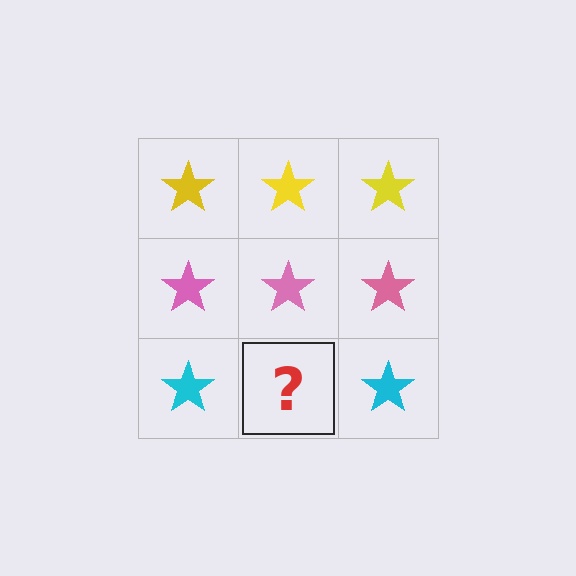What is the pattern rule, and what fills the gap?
The rule is that each row has a consistent color. The gap should be filled with a cyan star.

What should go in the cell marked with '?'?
The missing cell should contain a cyan star.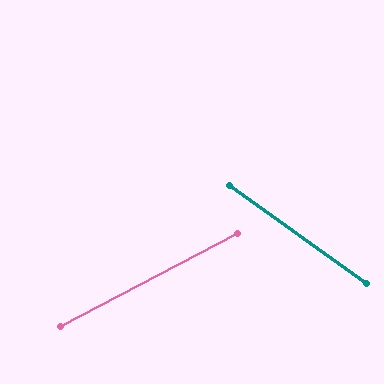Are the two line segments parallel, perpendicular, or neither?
Neither parallel nor perpendicular — they differ by about 63°.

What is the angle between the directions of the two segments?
Approximately 63 degrees.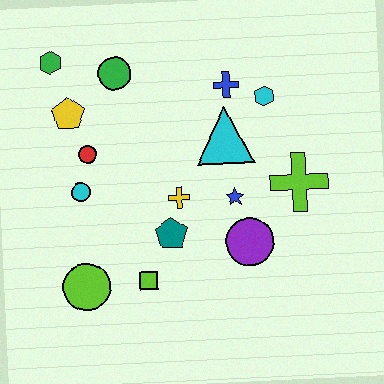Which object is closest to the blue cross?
The cyan hexagon is closest to the blue cross.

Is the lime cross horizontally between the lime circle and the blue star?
No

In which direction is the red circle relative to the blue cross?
The red circle is to the left of the blue cross.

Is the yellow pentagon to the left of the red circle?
Yes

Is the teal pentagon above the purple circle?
Yes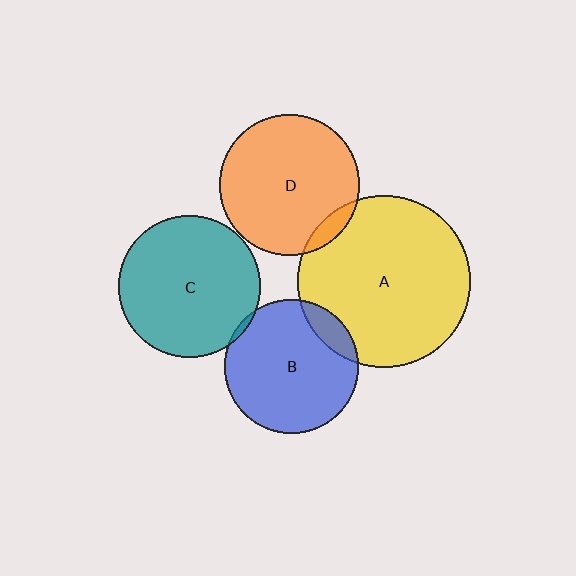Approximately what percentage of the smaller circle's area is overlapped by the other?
Approximately 5%.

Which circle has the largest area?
Circle A (yellow).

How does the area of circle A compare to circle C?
Approximately 1.5 times.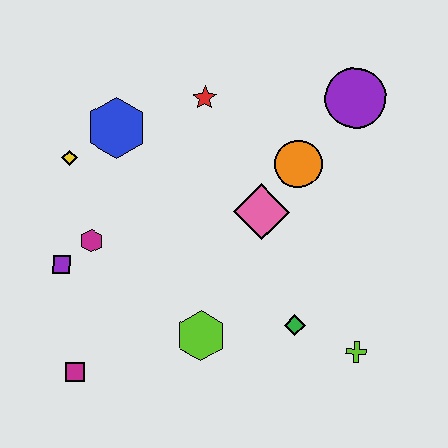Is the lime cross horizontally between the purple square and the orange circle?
No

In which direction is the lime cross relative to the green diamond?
The lime cross is to the right of the green diamond.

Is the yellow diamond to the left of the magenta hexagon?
Yes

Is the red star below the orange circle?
No